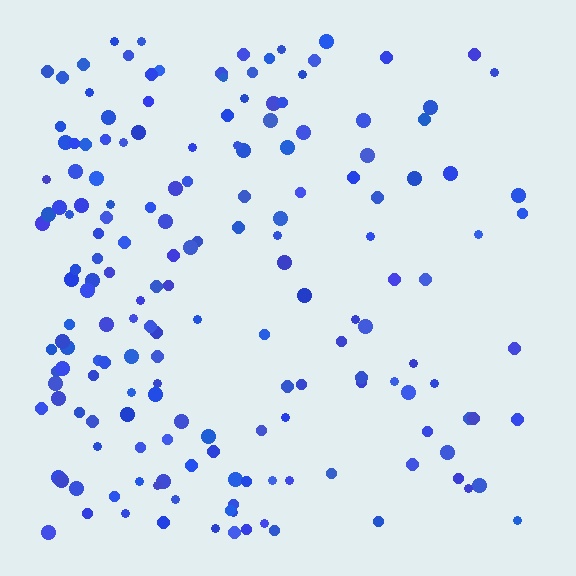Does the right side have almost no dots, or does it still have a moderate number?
Still a moderate number, just noticeably fewer than the left.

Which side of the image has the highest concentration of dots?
The left.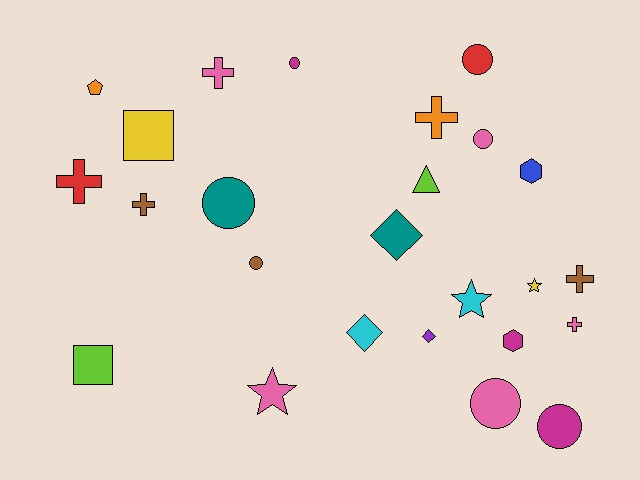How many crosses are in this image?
There are 6 crosses.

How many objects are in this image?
There are 25 objects.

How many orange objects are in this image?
There are 2 orange objects.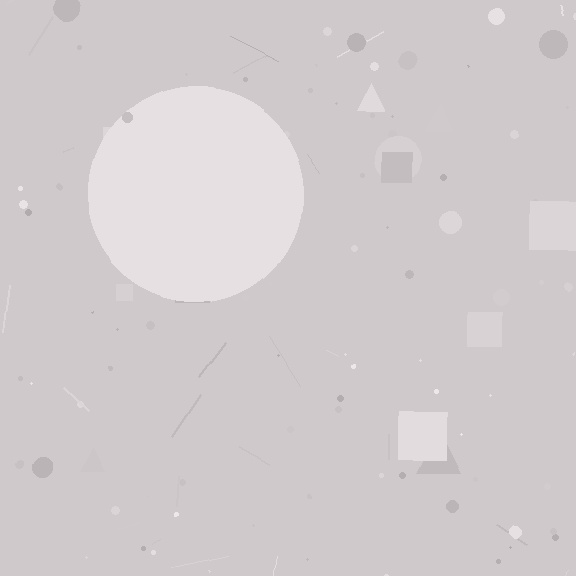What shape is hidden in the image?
A circle is hidden in the image.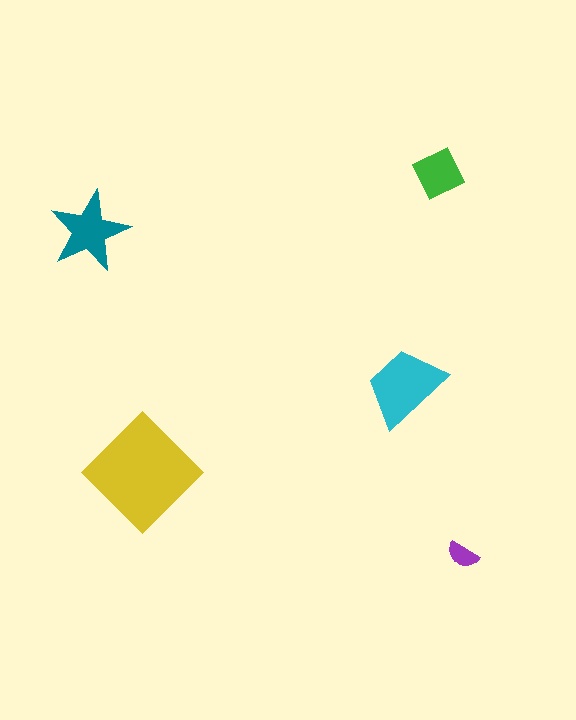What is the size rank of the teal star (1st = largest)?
3rd.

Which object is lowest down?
The purple semicircle is bottommost.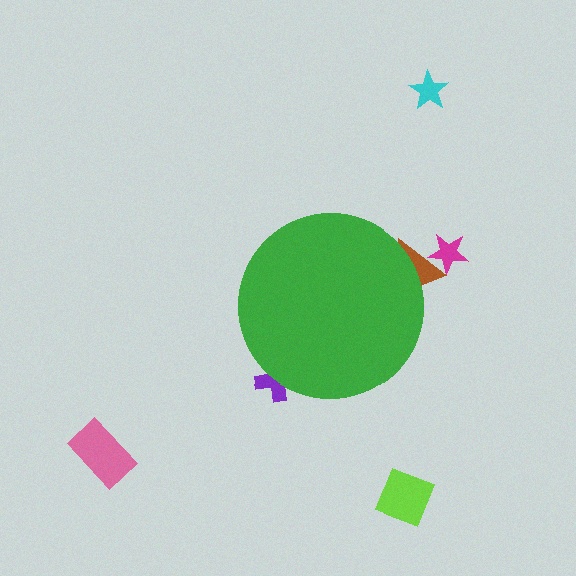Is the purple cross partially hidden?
Yes, the purple cross is partially hidden behind the green circle.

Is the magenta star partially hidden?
No, the magenta star is fully visible.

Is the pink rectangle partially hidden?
No, the pink rectangle is fully visible.